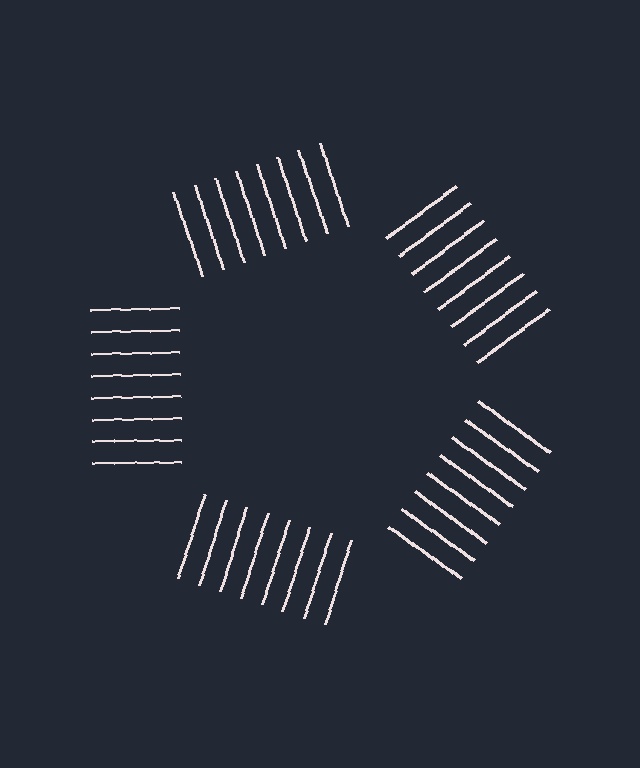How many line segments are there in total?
40 — 8 along each of the 5 edges.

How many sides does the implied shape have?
5 sides — the line-ends trace a pentagon.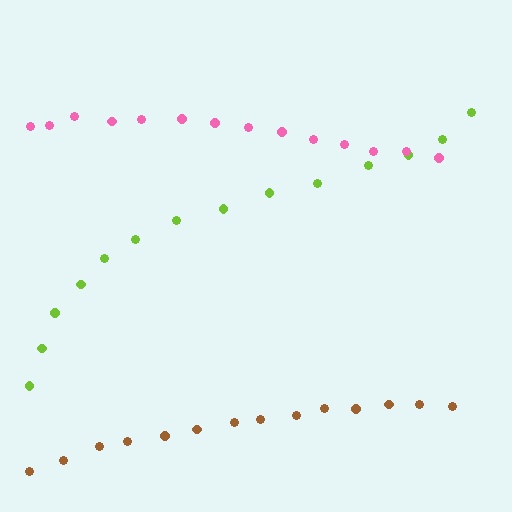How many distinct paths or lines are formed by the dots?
There are 3 distinct paths.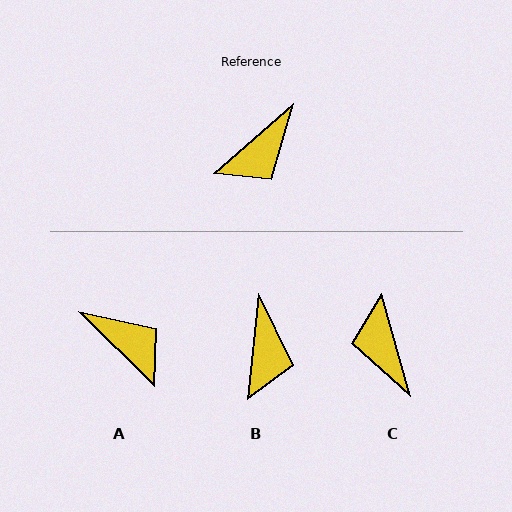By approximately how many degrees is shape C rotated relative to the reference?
Approximately 116 degrees clockwise.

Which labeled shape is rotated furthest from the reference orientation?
C, about 116 degrees away.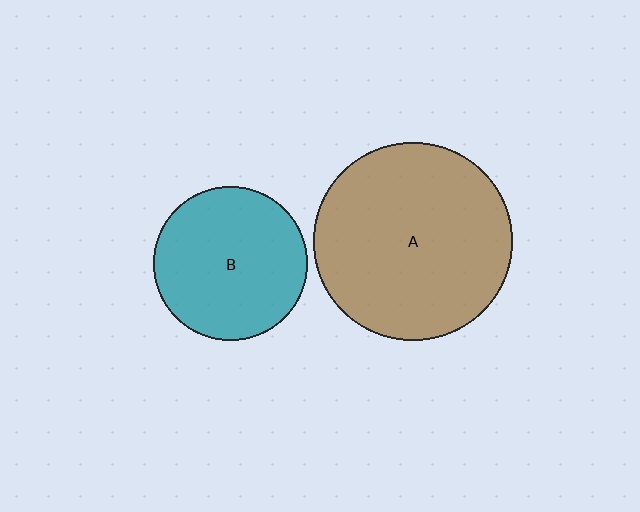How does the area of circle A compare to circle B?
Approximately 1.7 times.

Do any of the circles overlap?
No, none of the circles overlap.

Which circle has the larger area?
Circle A (brown).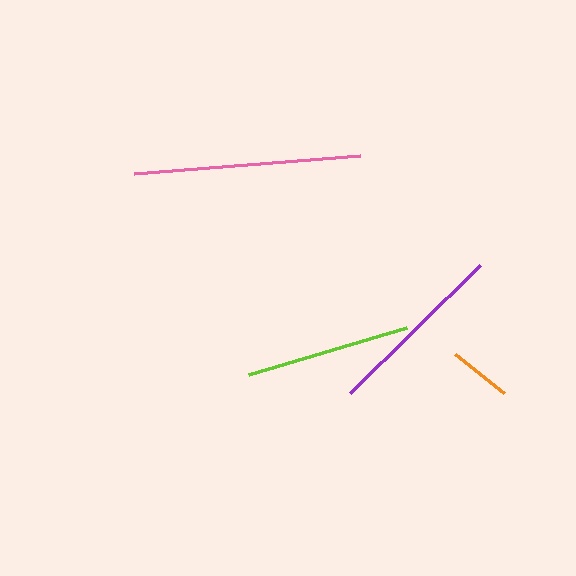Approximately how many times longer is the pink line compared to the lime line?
The pink line is approximately 1.4 times the length of the lime line.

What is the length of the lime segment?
The lime segment is approximately 164 pixels long.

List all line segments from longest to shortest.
From longest to shortest: pink, purple, lime, orange.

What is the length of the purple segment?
The purple segment is approximately 182 pixels long.